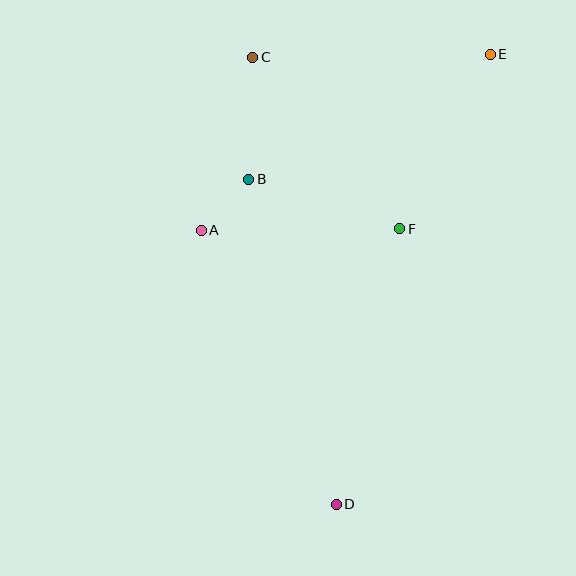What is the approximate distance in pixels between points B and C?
The distance between B and C is approximately 122 pixels.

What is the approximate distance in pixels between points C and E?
The distance between C and E is approximately 238 pixels.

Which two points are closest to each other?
Points A and B are closest to each other.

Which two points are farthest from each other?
Points D and E are farthest from each other.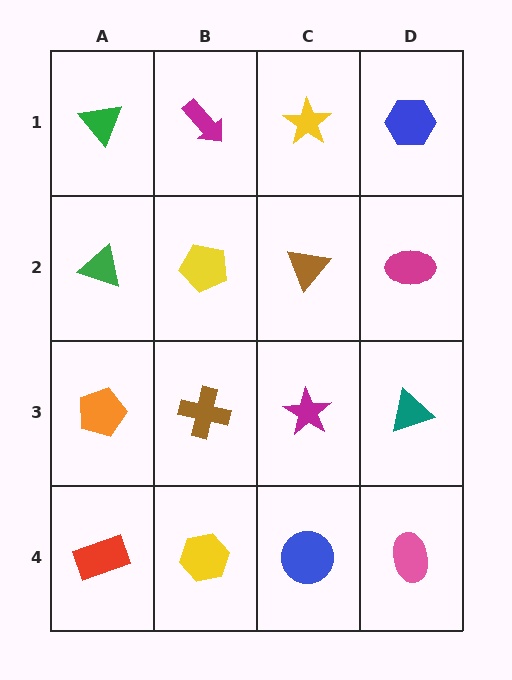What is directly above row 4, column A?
An orange pentagon.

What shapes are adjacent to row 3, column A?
A green triangle (row 2, column A), a red rectangle (row 4, column A), a brown cross (row 3, column B).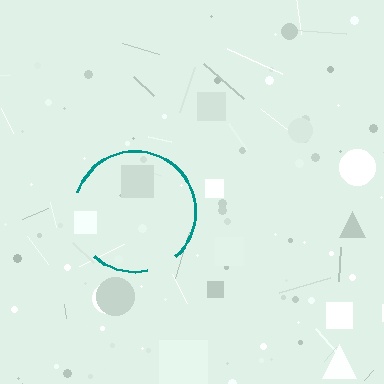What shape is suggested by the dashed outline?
The dashed outline suggests a circle.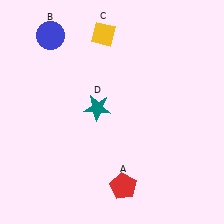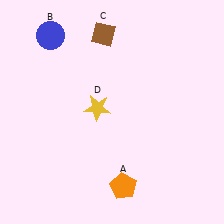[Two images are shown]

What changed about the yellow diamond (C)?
In Image 1, C is yellow. In Image 2, it changed to brown.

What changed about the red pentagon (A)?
In Image 1, A is red. In Image 2, it changed to orange.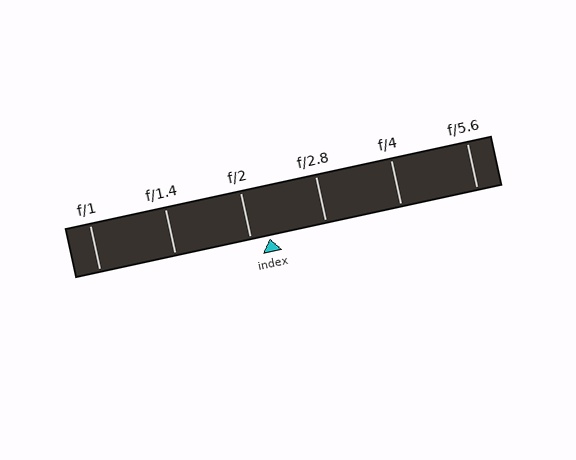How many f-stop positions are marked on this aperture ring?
There are 6 f-stop positions marked.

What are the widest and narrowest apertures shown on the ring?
The widest aperture shown is f/1 and the narrowest is f/5.6.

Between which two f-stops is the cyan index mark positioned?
The index mark is between f/2 and f/2.8.